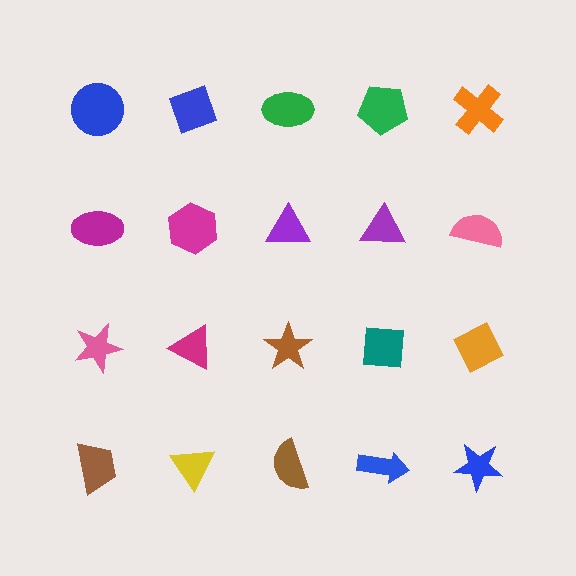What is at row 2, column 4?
A purple triangle.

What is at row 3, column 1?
A pink star.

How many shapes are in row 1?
5 shapes.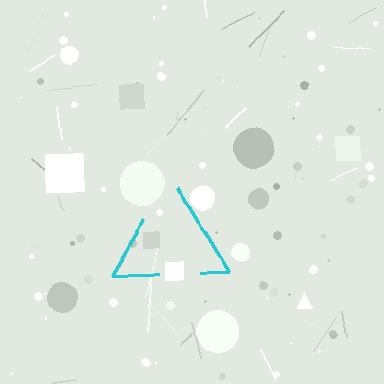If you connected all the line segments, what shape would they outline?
They would outline a triangle.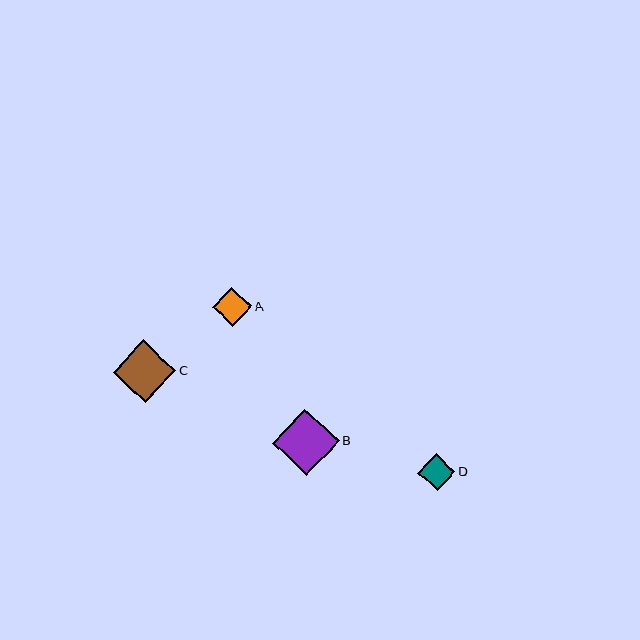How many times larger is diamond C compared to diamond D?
Diamond C is approximately 1.7 times the size of diamond D.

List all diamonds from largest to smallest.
From largest to smallest: B, C, A, D.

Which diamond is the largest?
Diamond B is the largest with a size of approximately 67 pixels.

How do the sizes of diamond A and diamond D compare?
Diamond A and diamond D are approximately the same size.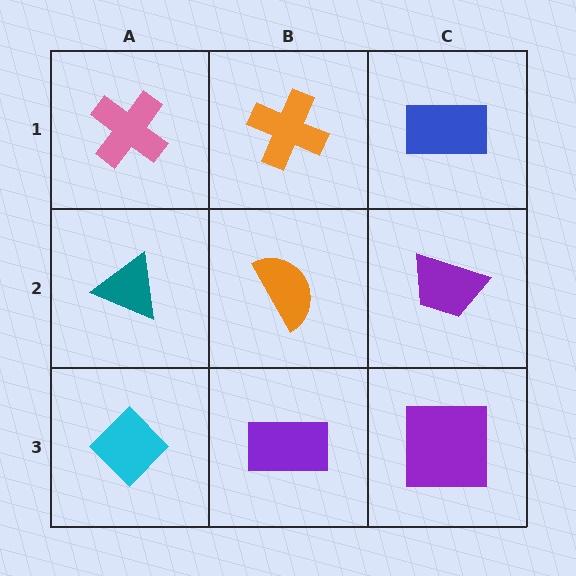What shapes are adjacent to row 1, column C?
A purple trapezoid (row 2, column C), an orange cross (row 1, column B).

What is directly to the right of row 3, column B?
A purple square.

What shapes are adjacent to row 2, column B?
An orange cross (row 1, column B), a purple rectangle (row 3, column B), a teal triangle (row 2, column A), a purple trapezoid (row 2, column C).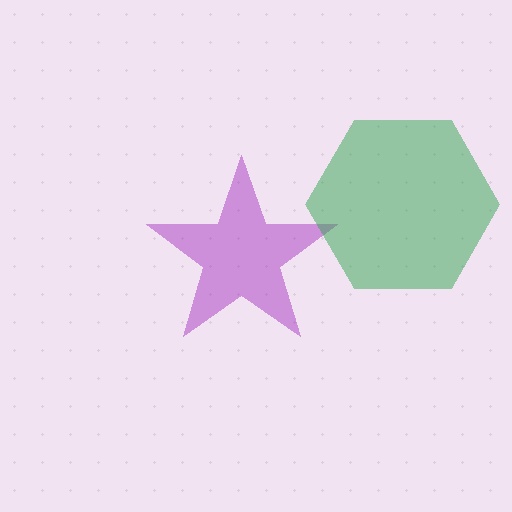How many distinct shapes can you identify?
There are 2 distinct shapes: a purple star, a green hexagon.